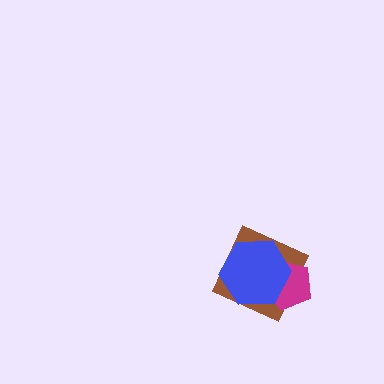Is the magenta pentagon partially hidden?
Yes, it is partially covered by another shape.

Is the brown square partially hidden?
Yes, it is partially covered by another shape.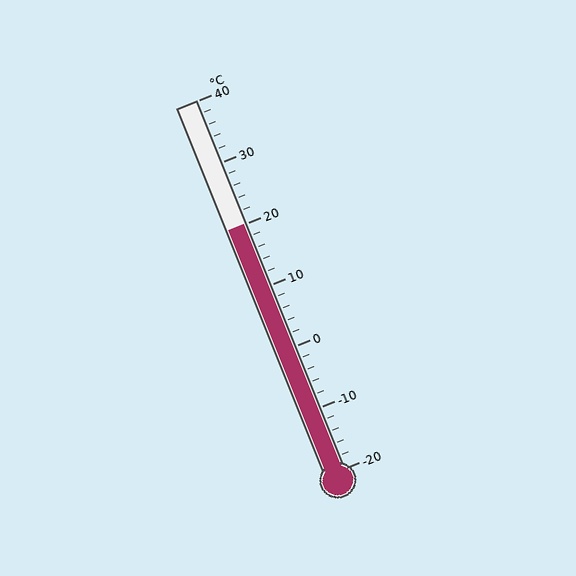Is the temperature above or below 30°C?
The temperature is below 30°C.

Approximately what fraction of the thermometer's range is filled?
The thermometer is filled to approximately 65% of its range.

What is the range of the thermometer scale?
The thermometer scale ranges from -20°C to 40°C.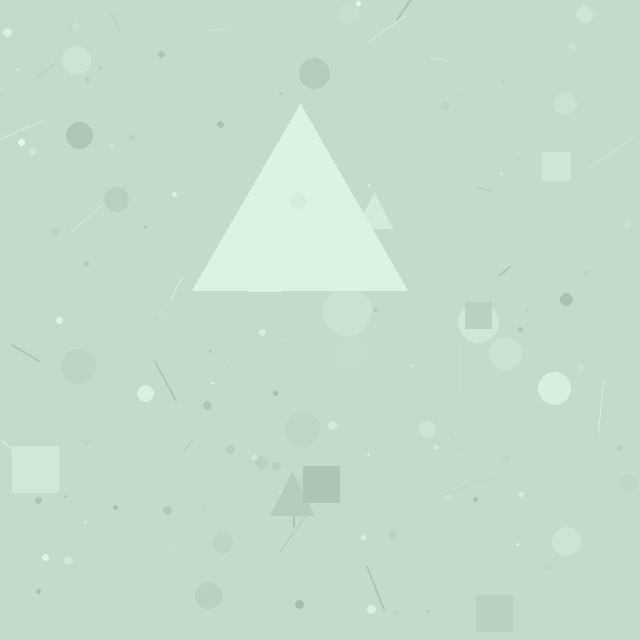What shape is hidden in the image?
A triangle is hidden in the image.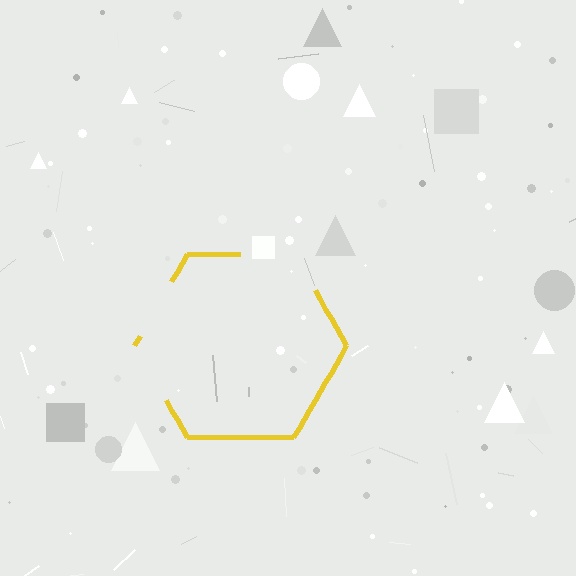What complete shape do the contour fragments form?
The contour fragments form a hexagon.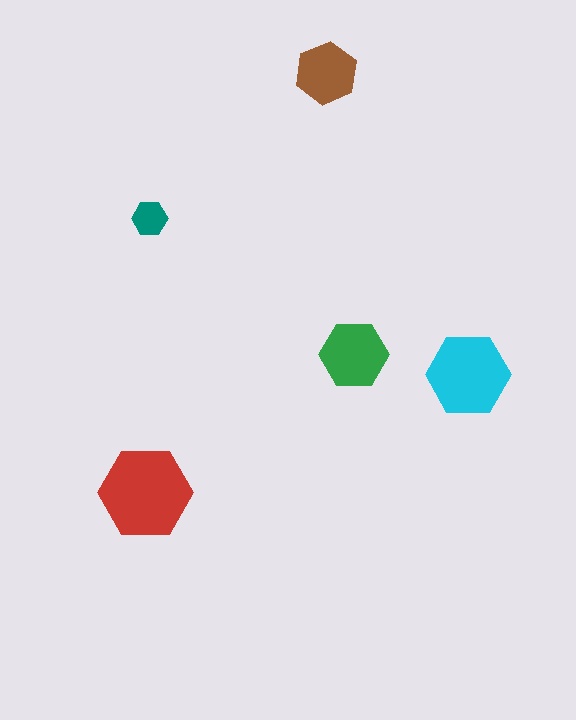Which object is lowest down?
The red hexagon is bottommost.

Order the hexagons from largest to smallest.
the red one, the cyan one, the green one, the brown one, the teal one.